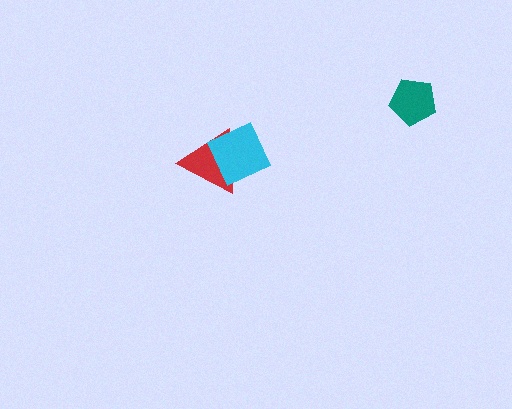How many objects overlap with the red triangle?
1 object overlaps with the red triangle.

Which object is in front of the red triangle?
The cyan diamond is in front of the red triangle.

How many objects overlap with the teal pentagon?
0 objects overlap with the teal pentagon.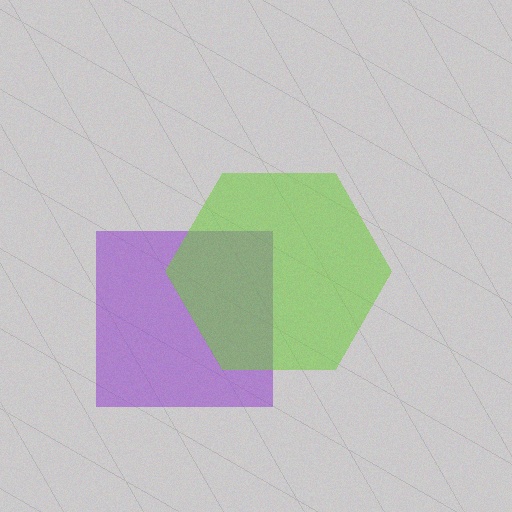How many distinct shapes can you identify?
There are 2 distinct shapes: a purple square, a lime hexagon.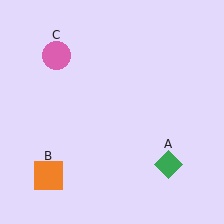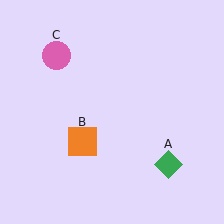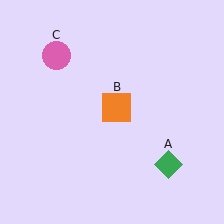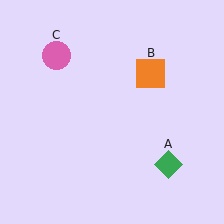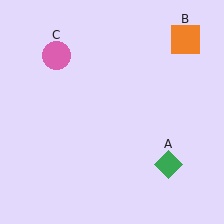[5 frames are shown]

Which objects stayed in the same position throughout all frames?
Green diamond (object A) and pink circle (object C) remained stationary.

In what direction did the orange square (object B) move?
The orange square (object B) moved up and to the right.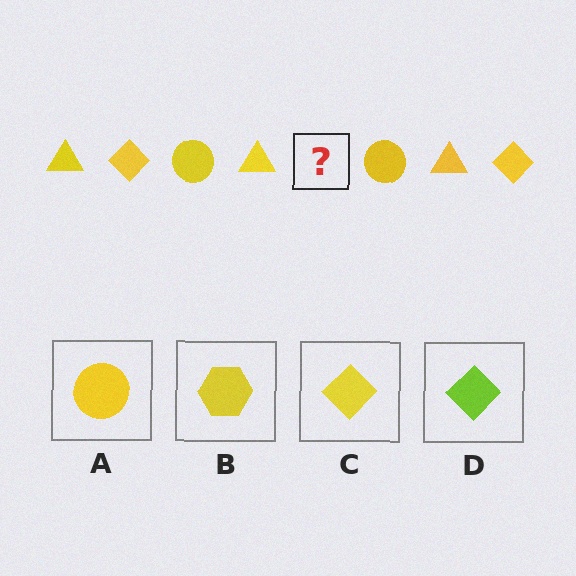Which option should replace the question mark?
Option C.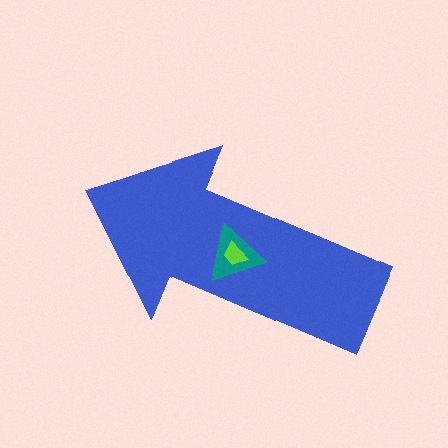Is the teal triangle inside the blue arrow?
Yes.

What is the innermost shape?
The lime trapezoid.